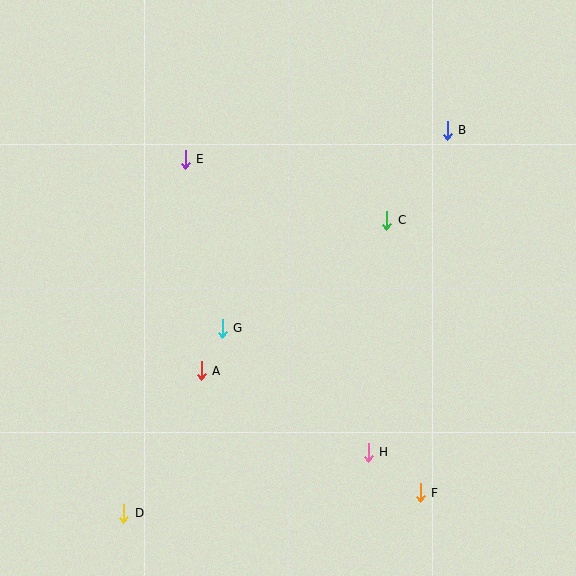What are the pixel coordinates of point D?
Point D is at (124, 513).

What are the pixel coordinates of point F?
Point F is at (420, 493).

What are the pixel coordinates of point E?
Point E is at (185, 159).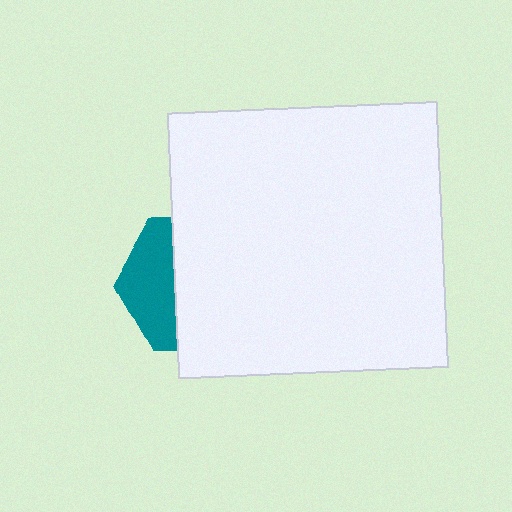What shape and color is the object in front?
The object in front is a white rectangle.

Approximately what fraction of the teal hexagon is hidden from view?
Roughly 64% of the teal hexagon is hidden behind the white rectangle.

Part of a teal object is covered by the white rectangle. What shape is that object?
It is a hexagon.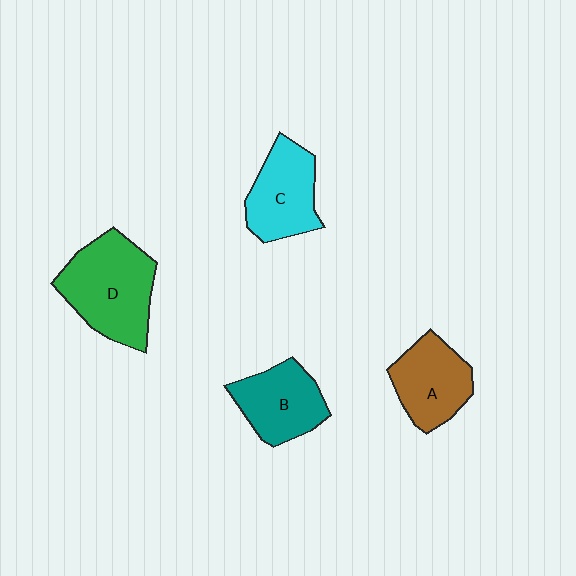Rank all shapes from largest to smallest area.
From largest to smallest: D (green), C (cyan), B (teal), A (brown).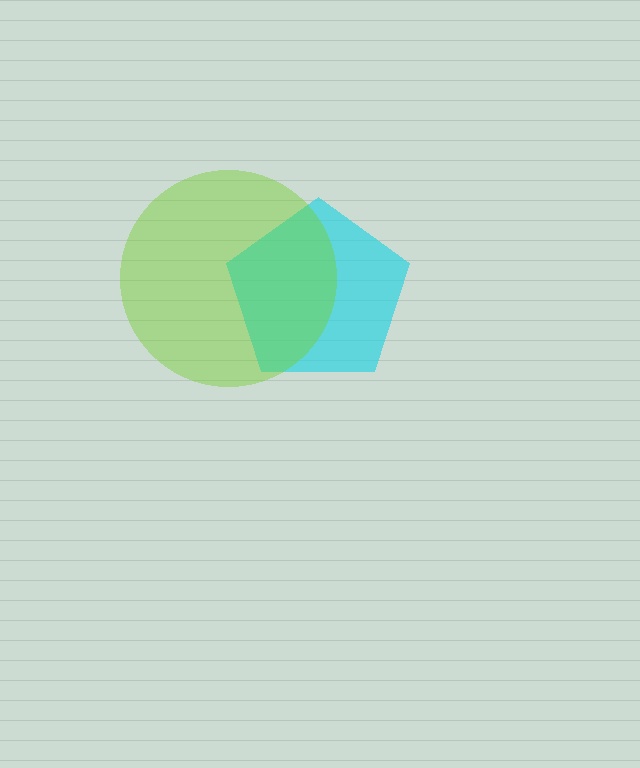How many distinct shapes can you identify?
There are 2 distinct shapes: a cyan pentagon, a lime circle.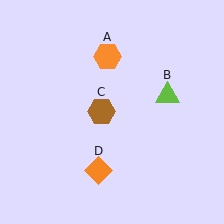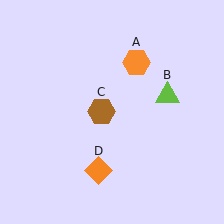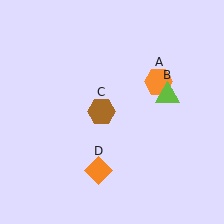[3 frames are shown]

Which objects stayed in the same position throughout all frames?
Lime triangle (object B) and brown hexagon (object C) and orange diamond (object D) remained stationary.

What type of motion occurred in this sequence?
The orange hexagon (object A) rotated clockwise around the center of the scene.